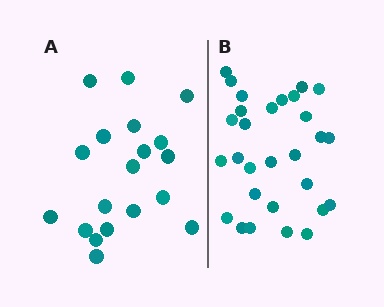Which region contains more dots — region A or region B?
Region B (the right region) has more dots.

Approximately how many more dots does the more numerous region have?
Region B has roughly 10 or so more dots than region A.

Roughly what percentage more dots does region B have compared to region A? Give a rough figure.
About 55% more.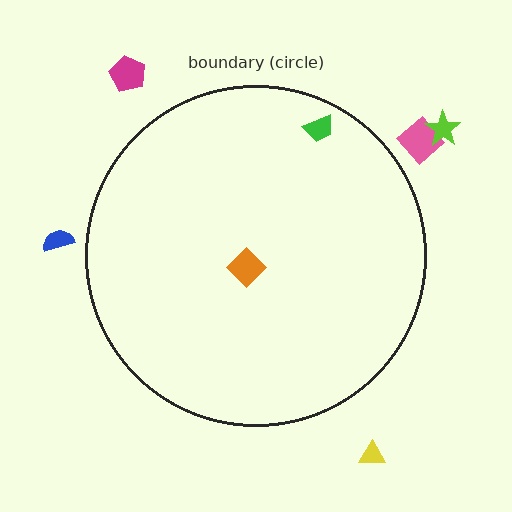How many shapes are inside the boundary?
2 inside, 5 outside.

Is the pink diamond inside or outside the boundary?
Outside.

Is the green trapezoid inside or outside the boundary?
Inside.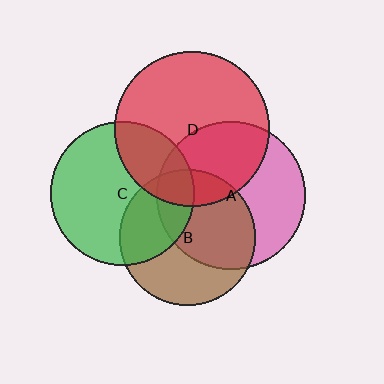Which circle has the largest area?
Circle D (red).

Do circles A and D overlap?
Yes.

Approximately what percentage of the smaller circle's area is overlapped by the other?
Approximately 40%.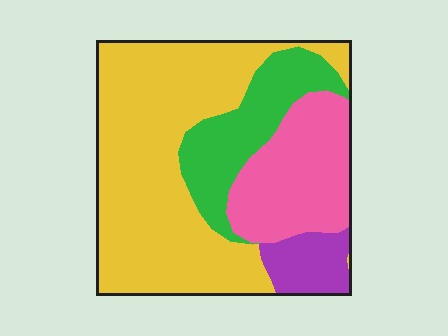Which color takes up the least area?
Purple, at roughly 10%.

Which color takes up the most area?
Yellow, at roughly 55%.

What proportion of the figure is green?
Green takes up about one sixth (1/6) of the figure.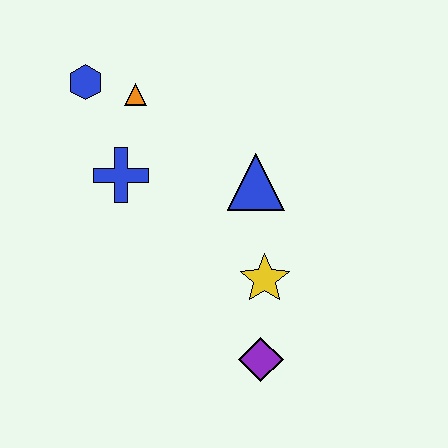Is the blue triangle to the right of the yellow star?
No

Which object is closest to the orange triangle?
The blue hexagon is closest to the orange triangle.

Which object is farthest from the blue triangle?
The blue hexagon is farthest from the blue triangle.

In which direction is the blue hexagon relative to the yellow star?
The blue hexagon is above the yellow star.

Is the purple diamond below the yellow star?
Yes